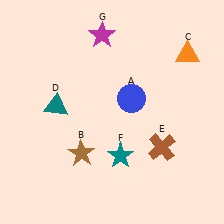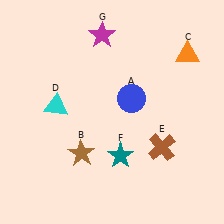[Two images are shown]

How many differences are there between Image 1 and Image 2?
There is 1 difference between the two images.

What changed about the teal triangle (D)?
In Image 1, D is teal. In Image 2, it changed to cyan.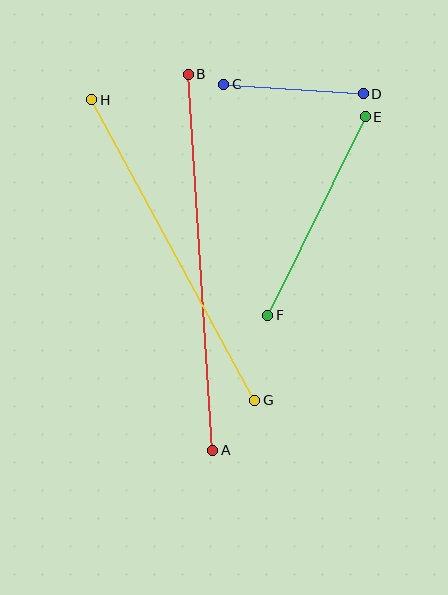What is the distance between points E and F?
The distance is approximately 221 pixels.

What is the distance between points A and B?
The distance is approximately 377 pixels.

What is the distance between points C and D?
The distance is approximately 140 pixels.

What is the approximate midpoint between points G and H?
The midpoint is at approximately (173, 250) pixels.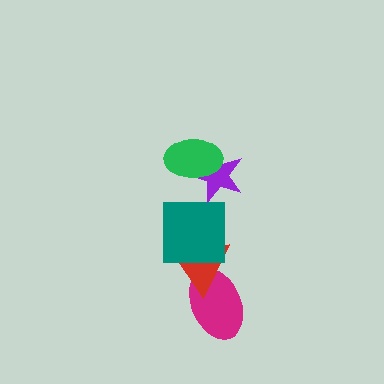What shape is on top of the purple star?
The green ellipse is on top of the purple star.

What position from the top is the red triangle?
The red triangle is 4th from the top.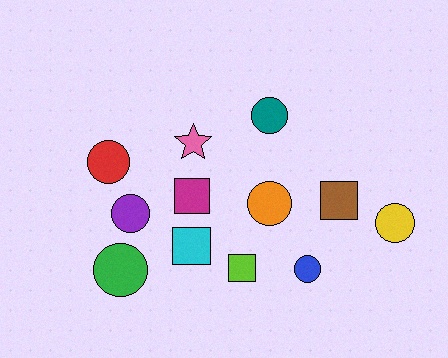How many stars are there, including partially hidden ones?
There is 1 star.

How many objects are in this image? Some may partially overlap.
There are 12 objects.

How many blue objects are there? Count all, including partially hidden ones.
There is 1 blue object.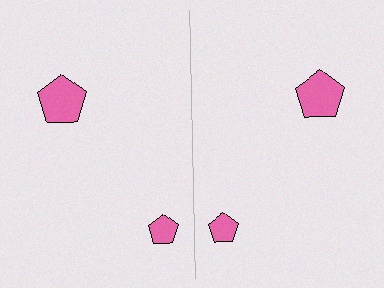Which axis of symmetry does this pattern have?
The pattern has a vertical axis of symmetry running through the center of the image.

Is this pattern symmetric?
Yes, this pattern has bilateral (reflection) symmetry.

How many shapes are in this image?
There are 4 shapes in this image.